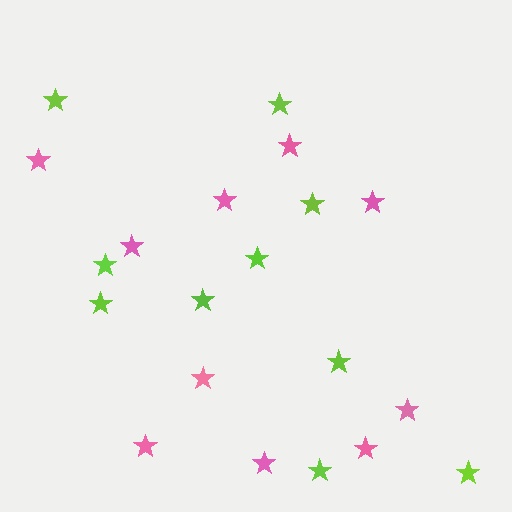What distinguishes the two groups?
There are 2 groups: one group of lime stars (10) and one group of pink stars (10).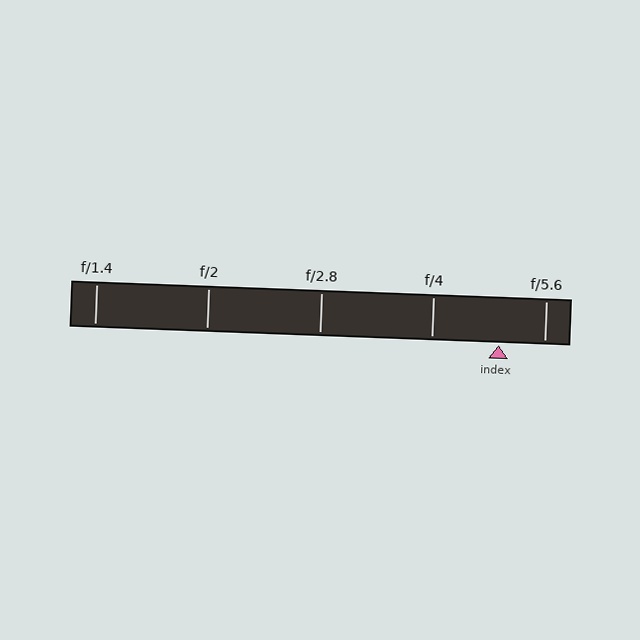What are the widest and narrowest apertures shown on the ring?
The widest aperture shown is f/1.4 and the narrowest is f/5.6.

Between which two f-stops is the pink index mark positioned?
The index mark is between f/4 and f/5.6.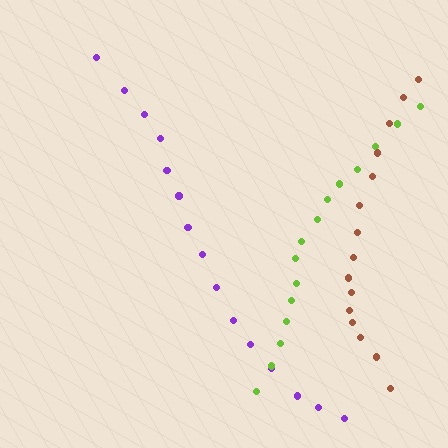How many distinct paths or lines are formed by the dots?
There are 3 distinct paths.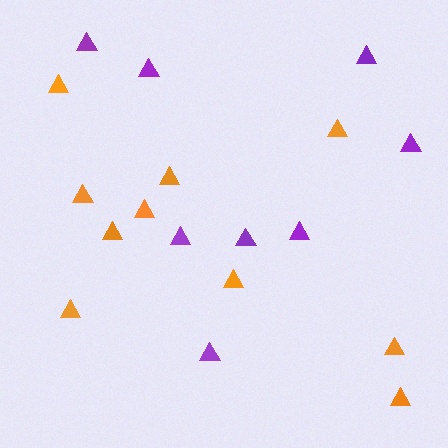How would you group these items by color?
There are 2 groups: one group of purple triangles (8) and one group of orange triangles (10).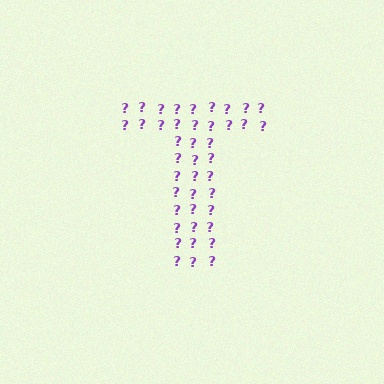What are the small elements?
The small elements are question marks.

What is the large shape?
The large shape is the letter T.